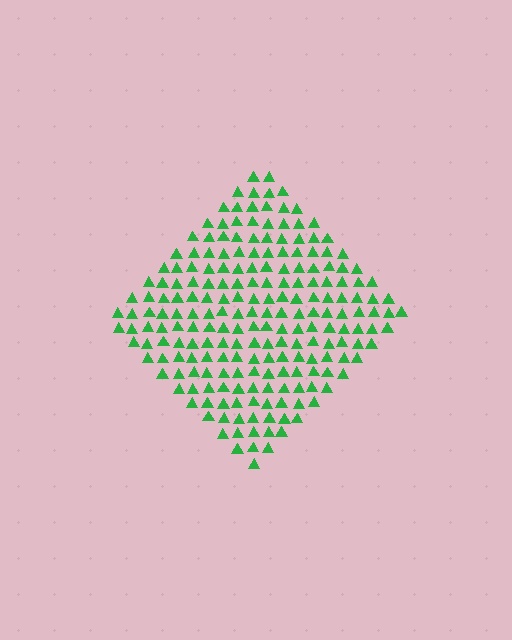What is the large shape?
The large shape is a diamond.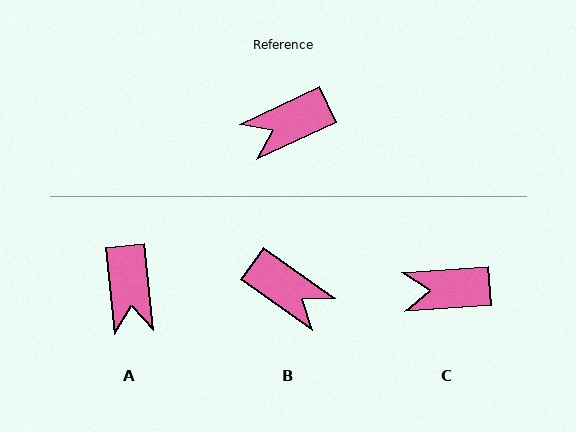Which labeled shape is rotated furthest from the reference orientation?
B, about 119 degrees away.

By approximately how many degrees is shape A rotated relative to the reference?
Approximately 70 degrees counter-clockwise.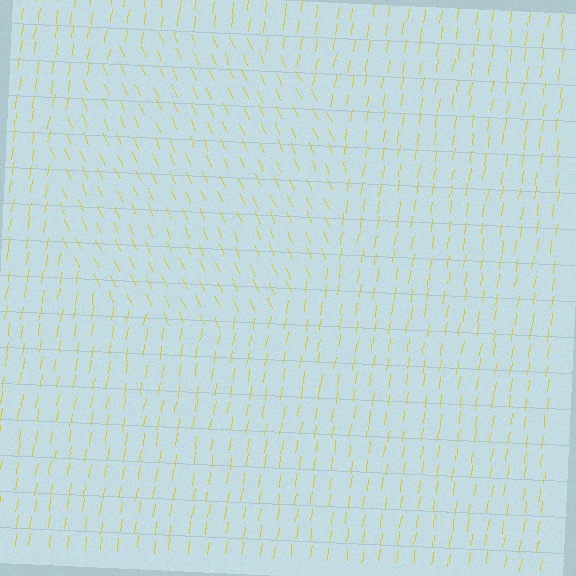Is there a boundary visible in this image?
Yes, there is a texture boundary formed by a change in line orientation.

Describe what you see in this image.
The image is filled with small yellow line segments. A circle region in the image has lines oriented differently from the surrounding lines, creating a visible texture boundary.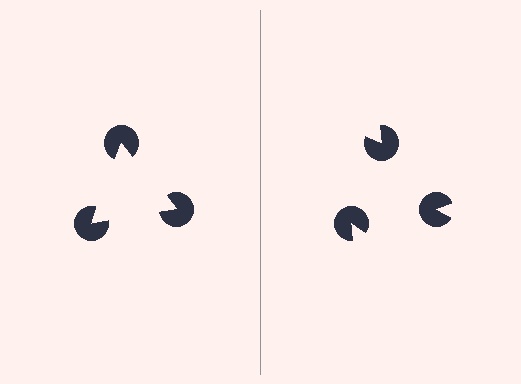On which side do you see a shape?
An illusory triangle appears on the left side. On the right side the wedge cuts are rotated, so no coherent shape forms.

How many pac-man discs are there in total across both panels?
6 — 3 on each side.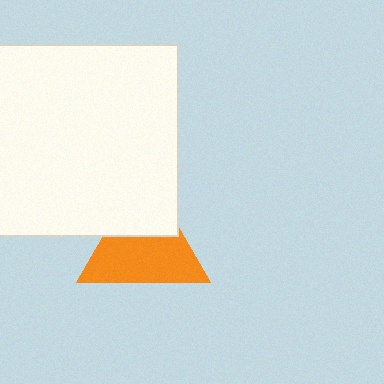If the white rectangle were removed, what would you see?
You would see the complete orange triangle.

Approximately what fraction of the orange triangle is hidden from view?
Roughly 37% of the orange triangle is hidden behind the white rectangle.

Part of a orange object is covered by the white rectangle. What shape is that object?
It is a triangle.